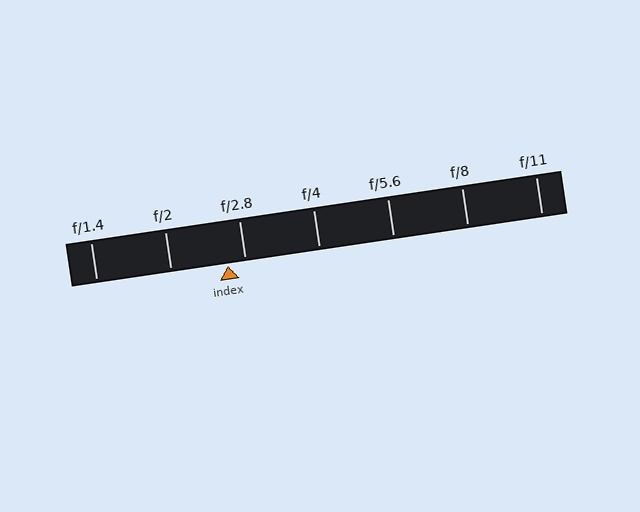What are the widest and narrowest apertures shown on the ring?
The widest aperture shown is f/1.4 and the narrowest is f/11.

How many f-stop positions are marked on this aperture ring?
There are 7 f-stop positions marked.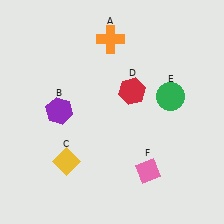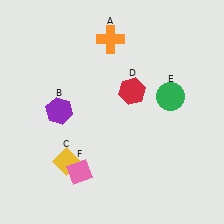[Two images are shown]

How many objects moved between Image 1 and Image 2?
1 object moved between the two images.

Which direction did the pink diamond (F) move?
The pink diamond (F) moved left.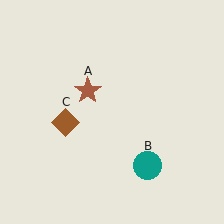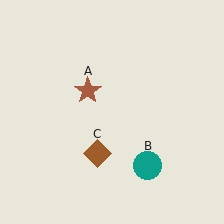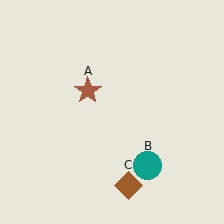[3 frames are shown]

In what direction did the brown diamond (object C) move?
The brown diamond (object C) moved down and to the right.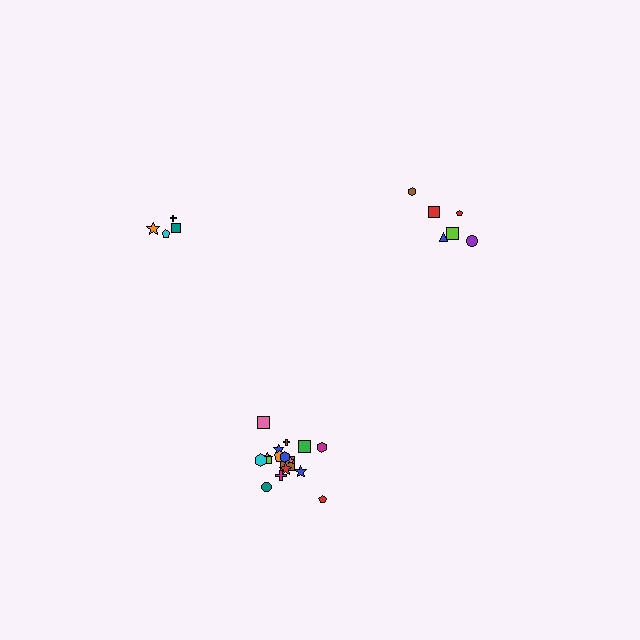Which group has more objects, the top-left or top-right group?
The top-right group.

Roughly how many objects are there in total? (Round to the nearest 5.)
Roughly 30 objects in total.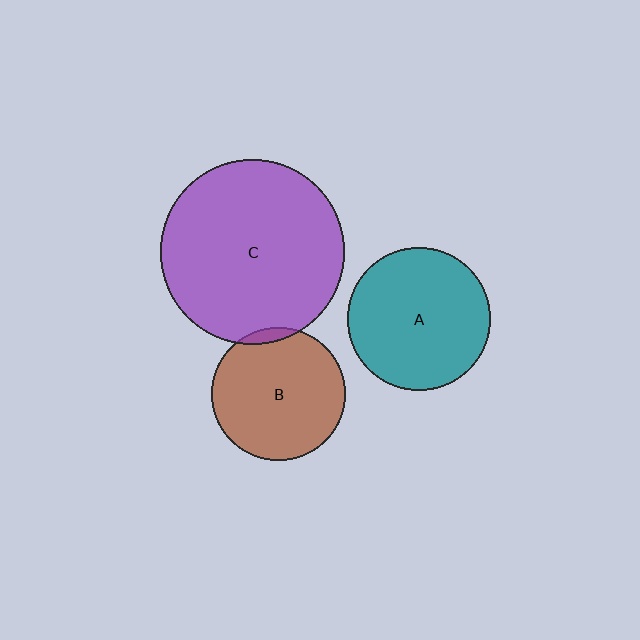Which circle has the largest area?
Circle C (purple).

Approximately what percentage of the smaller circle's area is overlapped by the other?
Approximately 5%.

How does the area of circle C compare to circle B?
Approximately 1.9 times.